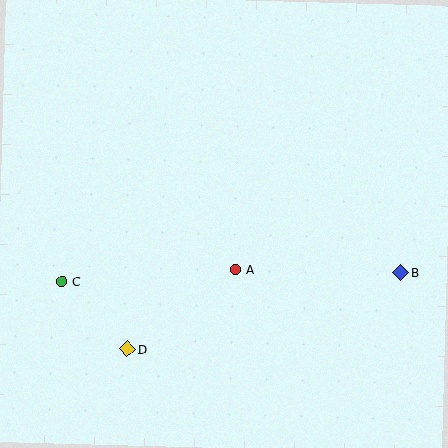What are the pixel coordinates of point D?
Point D is at (127, 349).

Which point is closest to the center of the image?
Point A at (236, 269) is closest to the center.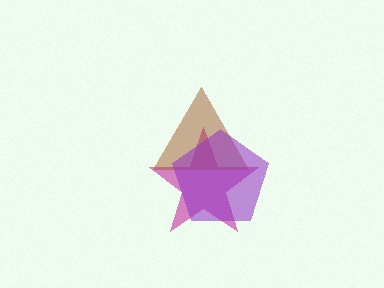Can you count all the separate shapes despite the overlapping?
Yes, there are 3 separate shapes.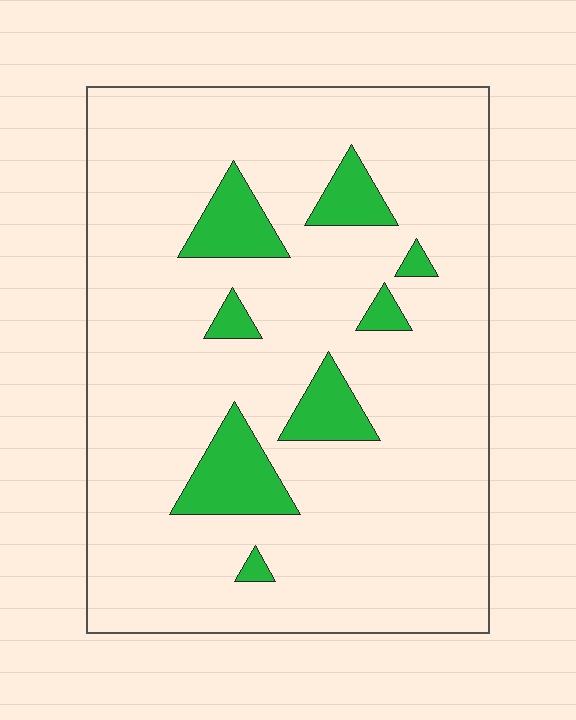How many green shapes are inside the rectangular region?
8.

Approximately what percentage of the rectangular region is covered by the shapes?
Approximately 10%.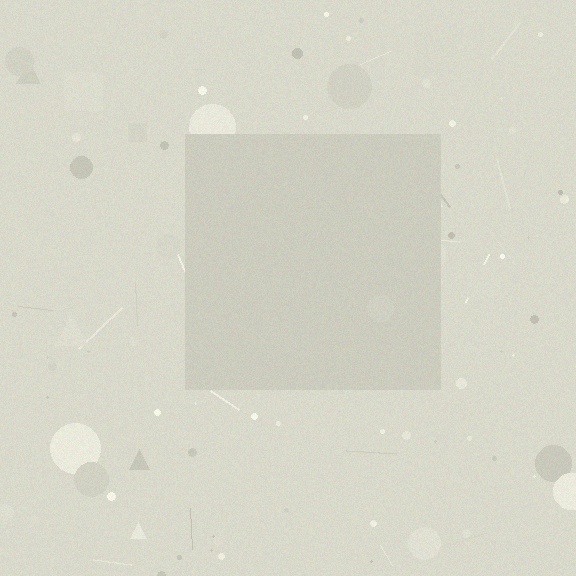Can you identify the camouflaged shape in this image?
The camouflaged shape is a square.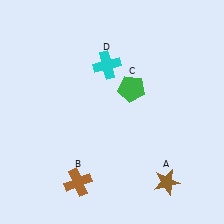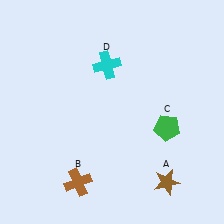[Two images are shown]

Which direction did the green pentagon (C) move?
The green pentagon (C) moved down.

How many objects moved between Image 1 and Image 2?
1 object moved between the two images.